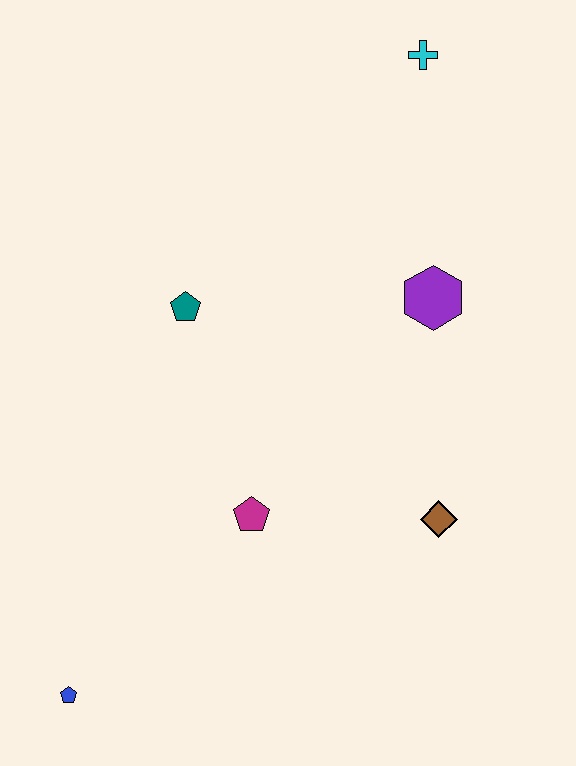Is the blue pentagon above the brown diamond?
No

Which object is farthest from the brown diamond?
The cyan cross is farthest from the brown diamond.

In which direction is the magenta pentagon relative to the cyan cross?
The magenta pentagon is below the cyan cross.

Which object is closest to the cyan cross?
The purple hexagon is closest to the cyan cross.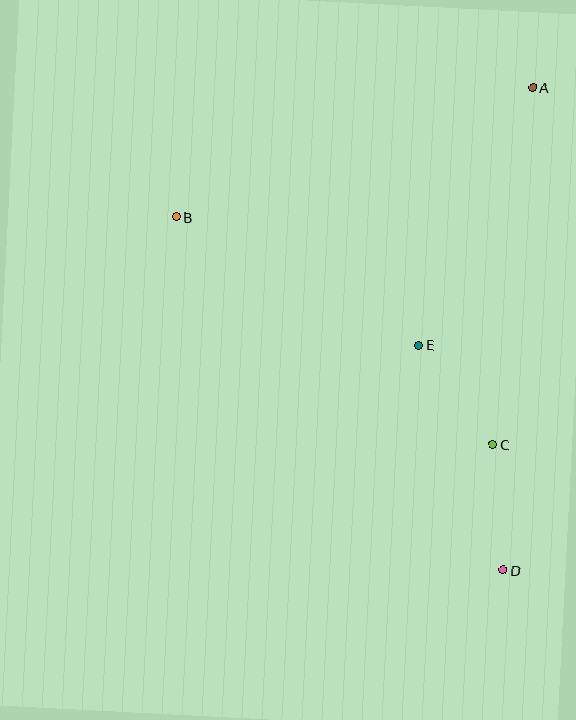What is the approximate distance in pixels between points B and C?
The distance between B and C is approximately 390 pixels.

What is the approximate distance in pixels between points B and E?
The distance between B and E is approximately 274 pixels.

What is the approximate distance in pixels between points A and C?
The distance between A and C is approximately 359 pixels.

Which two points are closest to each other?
Points C and E are closest to each other.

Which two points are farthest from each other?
Points A and D are farthest from each other.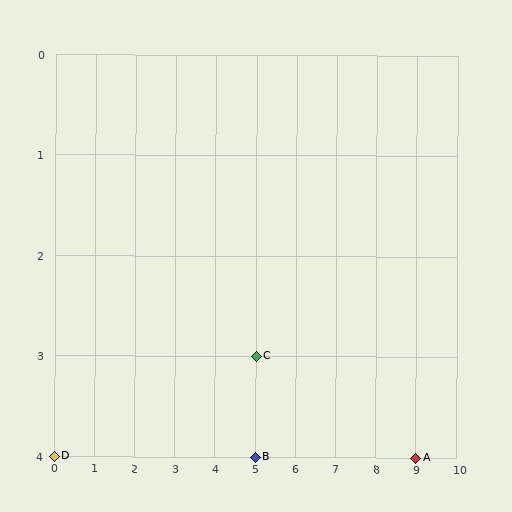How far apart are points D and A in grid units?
Points D and A are 9 columns apart.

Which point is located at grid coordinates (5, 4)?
Point B is at (5, 4).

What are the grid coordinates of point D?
Point D is at grid coordinates (0, 4).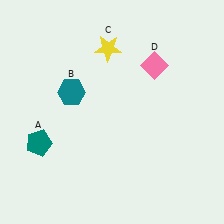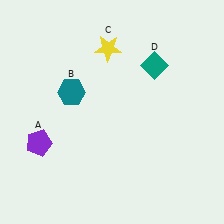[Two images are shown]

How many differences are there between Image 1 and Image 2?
There are 2 differences between the two images.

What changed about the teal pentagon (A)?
In Image 1, A is teal. In Image 2, it changed to purple.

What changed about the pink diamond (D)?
In Image 1, D is pink. In Image 2, it changed to teal.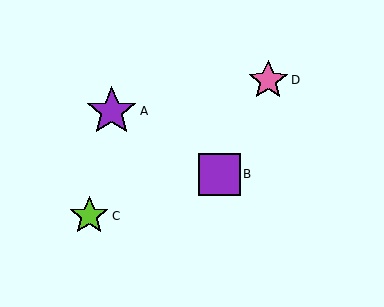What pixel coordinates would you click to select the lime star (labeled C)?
Click at (89, 216) to select the lime star C.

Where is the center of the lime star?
The center of the lime star is at (89, 216).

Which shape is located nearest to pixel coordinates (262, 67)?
The pink star (labeled D) at (268, 80) is nearest to that location.